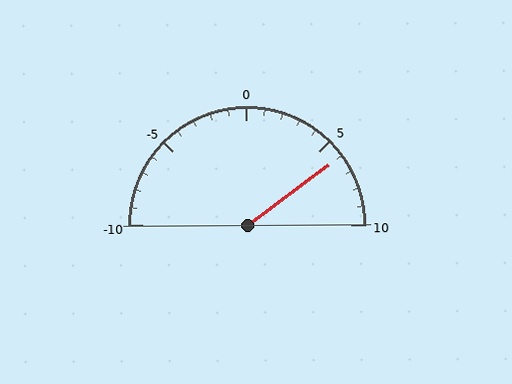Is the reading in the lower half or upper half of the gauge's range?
The reading is in the upper half of the range (-10 to 10).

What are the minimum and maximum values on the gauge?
The gauge ranges from -10 to 10.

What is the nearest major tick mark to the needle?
The nearest major tick mark is 5.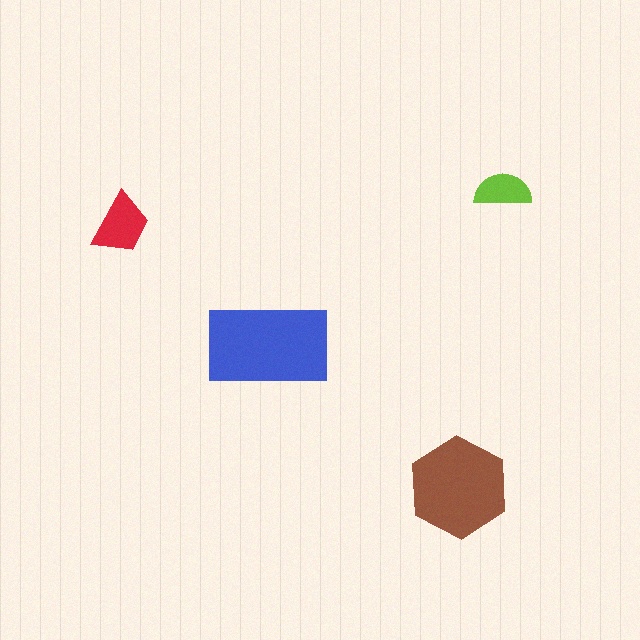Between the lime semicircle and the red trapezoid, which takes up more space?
The red trapezoid.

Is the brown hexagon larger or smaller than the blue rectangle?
Smaller.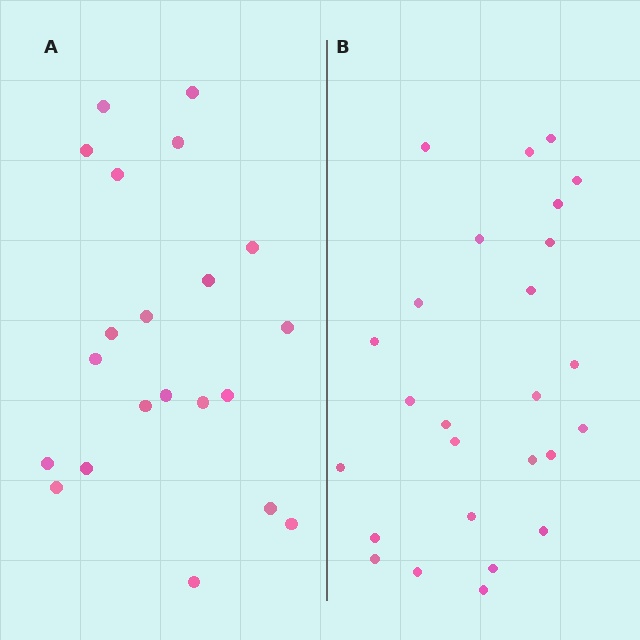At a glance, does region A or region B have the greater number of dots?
Region B (the right region) has more dots.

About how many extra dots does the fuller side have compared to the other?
Region B has about 5 more dots than region A.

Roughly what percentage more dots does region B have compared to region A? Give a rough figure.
About 25% more.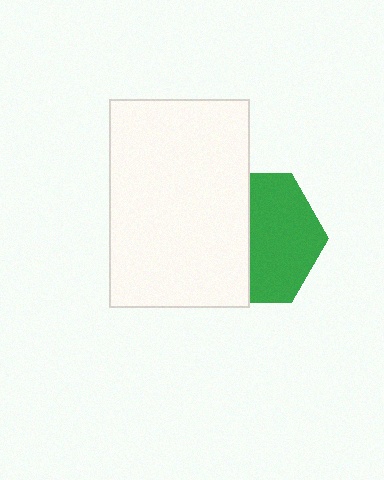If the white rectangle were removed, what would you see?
You would see the complete green hexagon.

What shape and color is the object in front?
The object in front is a white rectangle.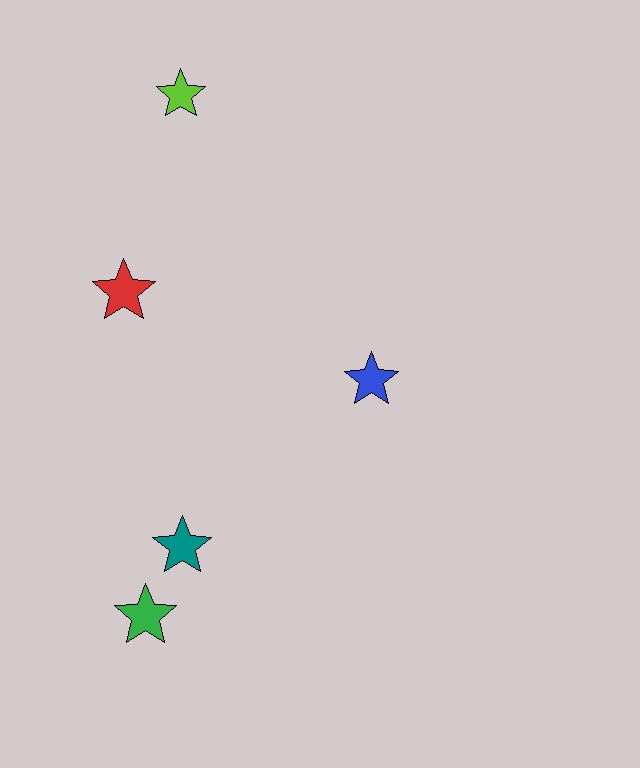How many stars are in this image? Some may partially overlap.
There are 5 stars.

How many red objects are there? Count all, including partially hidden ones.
There is 1 red object.